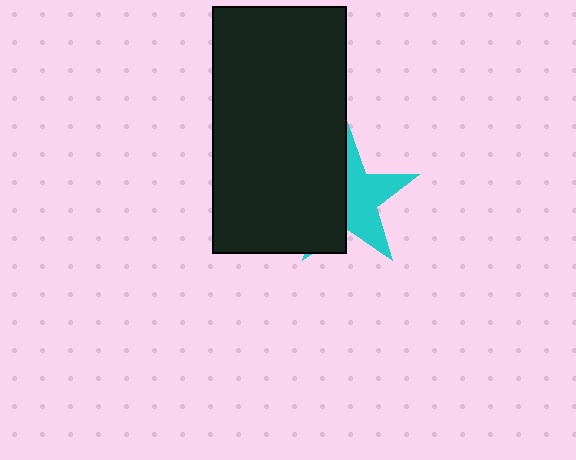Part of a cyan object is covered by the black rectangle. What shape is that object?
It is a star.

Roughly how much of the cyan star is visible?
About half of it is visible (roughly 50%).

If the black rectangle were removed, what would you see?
You would see the complete cyan star.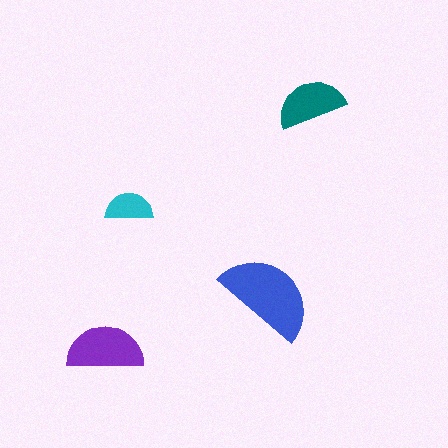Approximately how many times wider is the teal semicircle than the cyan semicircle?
About 1.5 times wider.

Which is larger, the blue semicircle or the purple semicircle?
The blue one.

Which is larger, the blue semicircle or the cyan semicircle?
The blue one.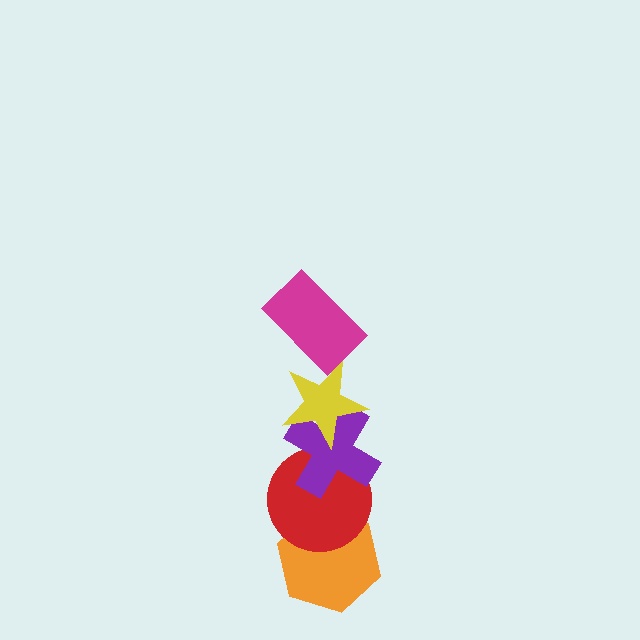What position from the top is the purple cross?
The purple cross is 3rd from the top.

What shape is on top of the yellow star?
The magenta rectangle is on top of the yellow star.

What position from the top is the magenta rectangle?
The magenta rectangle is 1st from the top.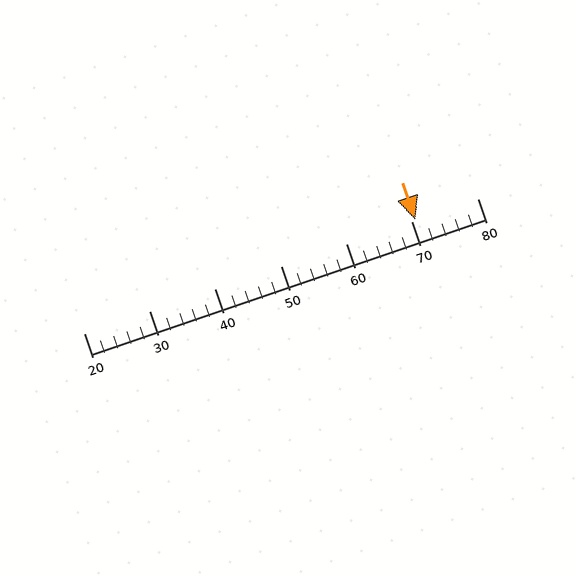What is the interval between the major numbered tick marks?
The major tick marks are spaced 10 units apart.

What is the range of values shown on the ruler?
The ruler shows values from 20 to 80.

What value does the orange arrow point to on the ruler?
The orange arrow points to approximately 70.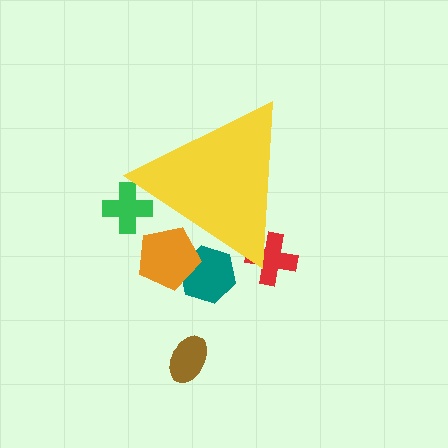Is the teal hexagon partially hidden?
Yes, the teal hexagon is partially hidden behind the yellow triangle.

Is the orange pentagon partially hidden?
Yes, the orange pentagon is partially hidden behind the yellow triangle.